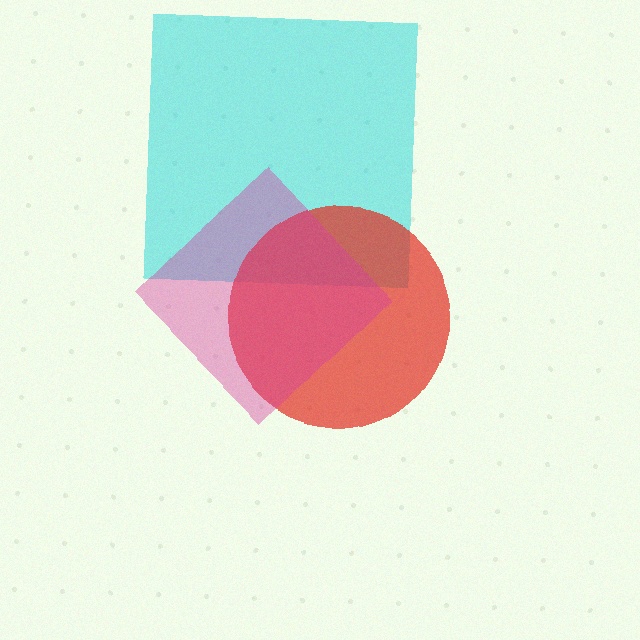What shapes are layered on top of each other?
The layered shapes are: a cyan square, a red circle, a magenta diamond.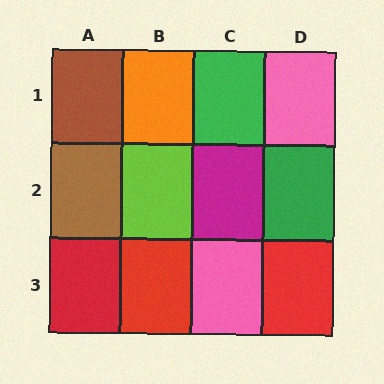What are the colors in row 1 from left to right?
Brown, orange, green, pink.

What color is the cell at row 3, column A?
Red.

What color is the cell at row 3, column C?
Pink.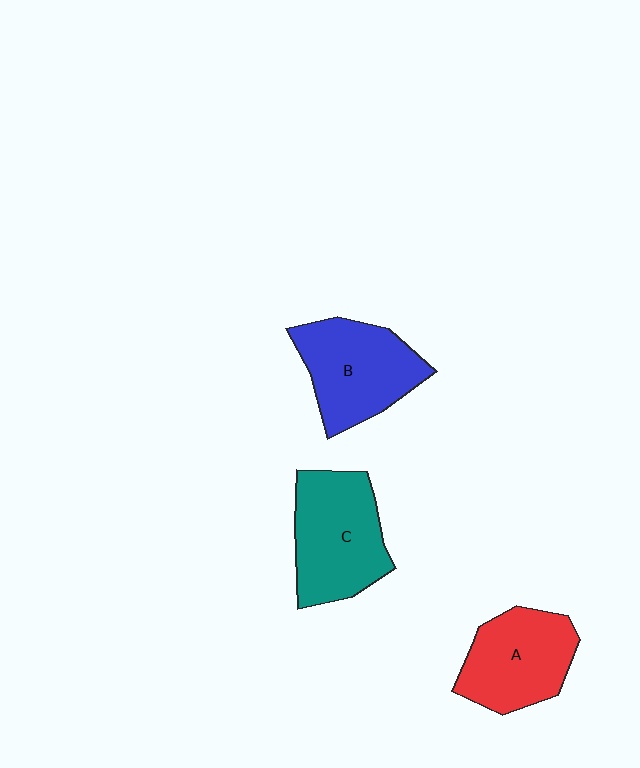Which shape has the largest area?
Shape C (teal).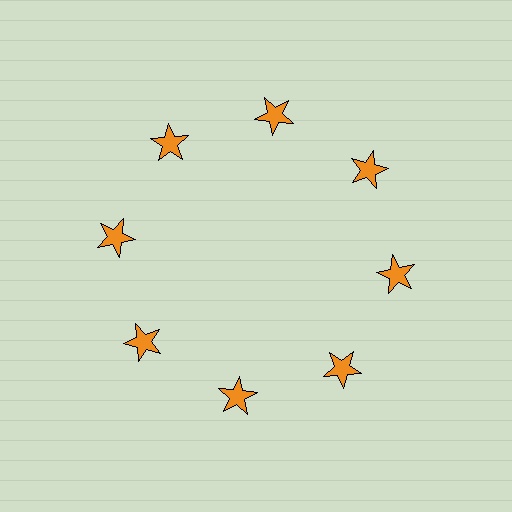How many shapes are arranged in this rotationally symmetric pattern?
There are 8 shapes, arranged in 8 groups of 1.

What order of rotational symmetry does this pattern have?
This pattern has 8-fold rotational symmetry.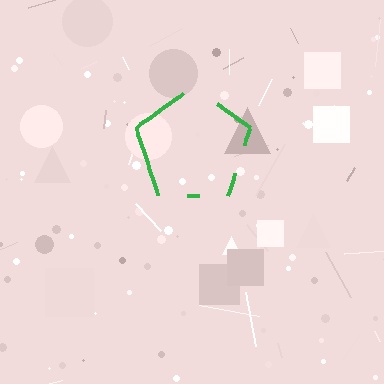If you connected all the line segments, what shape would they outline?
They would outline a pentagon.